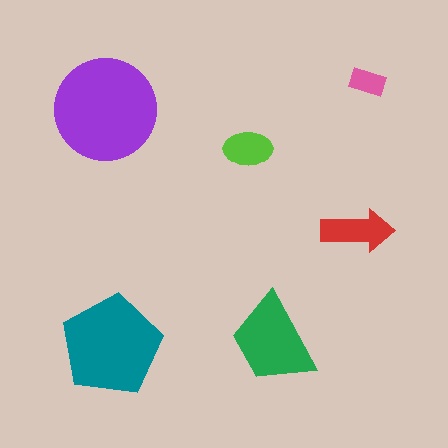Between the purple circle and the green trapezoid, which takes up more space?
The purple circle.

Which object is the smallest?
The pink rectangle.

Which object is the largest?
The purple circle.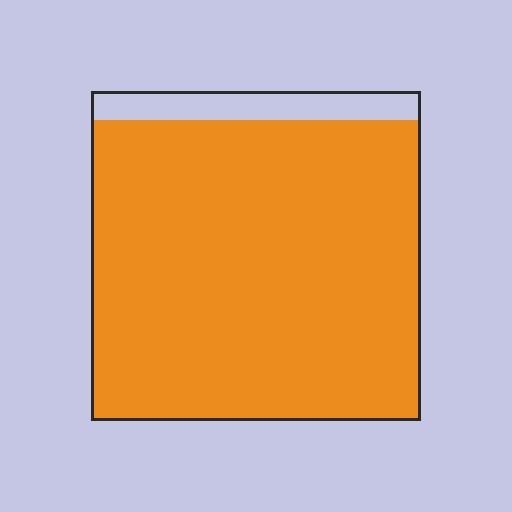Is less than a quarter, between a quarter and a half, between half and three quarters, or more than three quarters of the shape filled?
More than three quarters.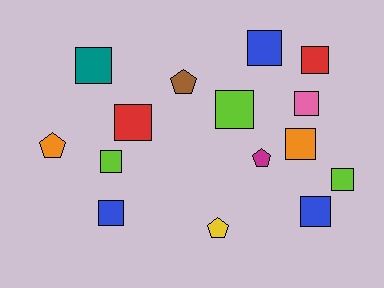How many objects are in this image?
There are 15 objects.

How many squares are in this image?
There are 11 squares.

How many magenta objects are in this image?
There is 1 magenta object.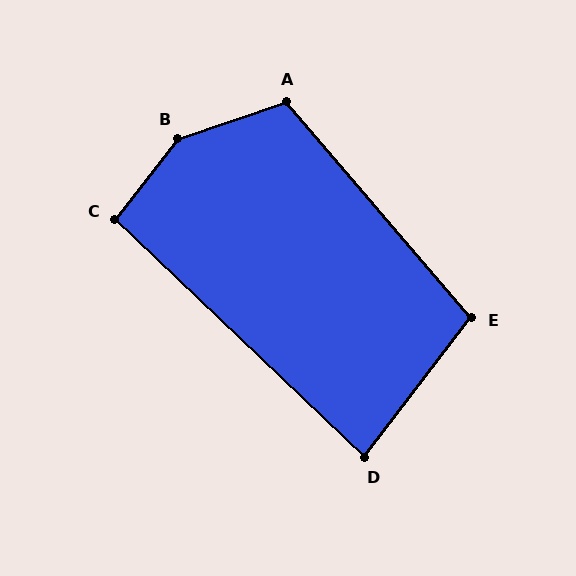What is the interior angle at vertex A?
Approximately 112 degrees (obtuse).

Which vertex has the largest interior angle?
B, at approximately 146 degrees.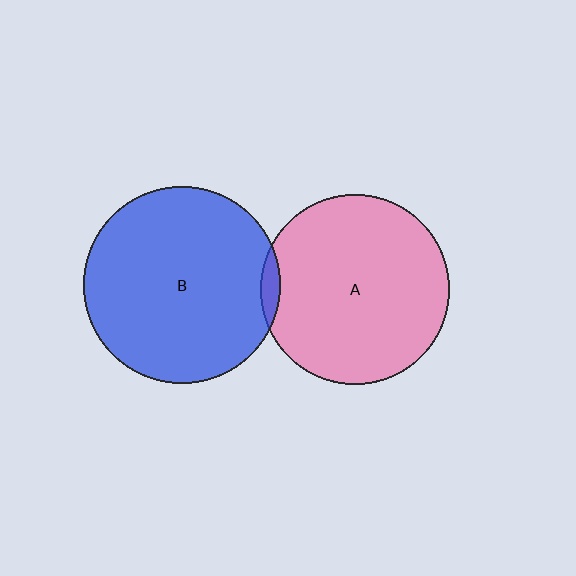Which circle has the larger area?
Circle B (blue).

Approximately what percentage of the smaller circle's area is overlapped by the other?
Approximately 5%.